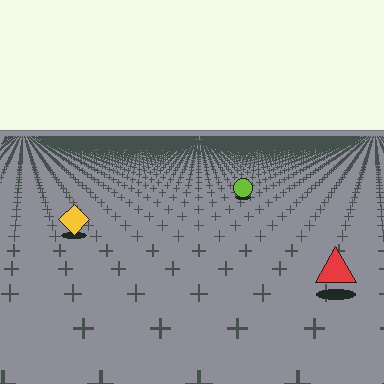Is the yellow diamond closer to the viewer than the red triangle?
No. The red triangle is closer — you can tell from the texture gradient: the ground texture is coarser near it.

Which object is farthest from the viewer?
The lime circle is farthest from the viewer. It appears smaller and the ground texture around it is denser.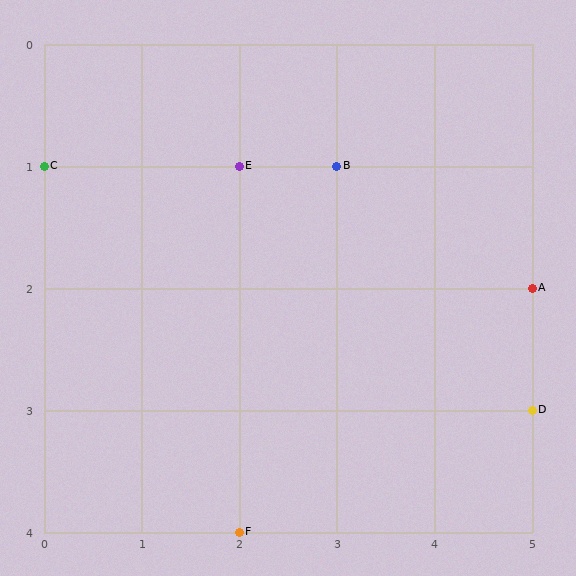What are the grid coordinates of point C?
Point C is at grid coordinates (0, 1).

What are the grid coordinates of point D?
Point D is at grid coordinates (5, 3).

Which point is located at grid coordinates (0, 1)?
Point C is at (0, 1).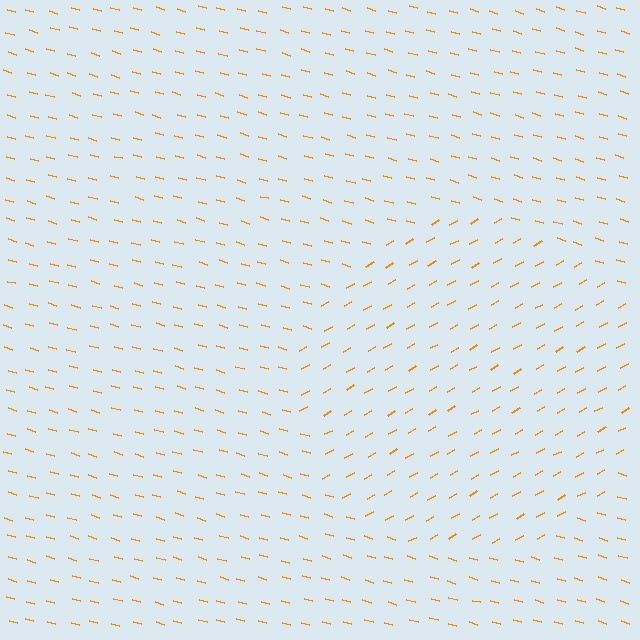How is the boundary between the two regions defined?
The boundary is defined purely by a change in line orientation (approximately 45 degrees difference). All lines are the same color and thickness.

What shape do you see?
I see a circle.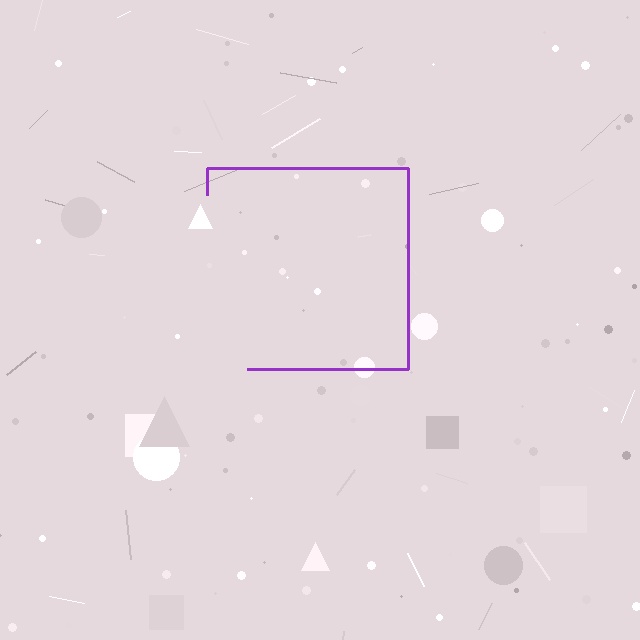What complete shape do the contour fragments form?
The contour fragments form a square.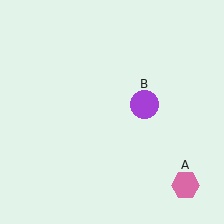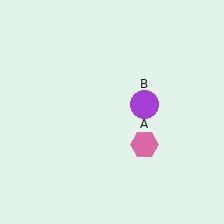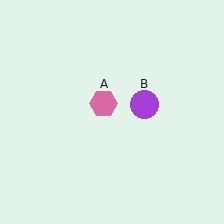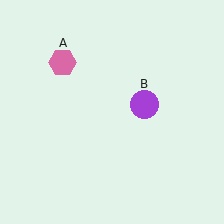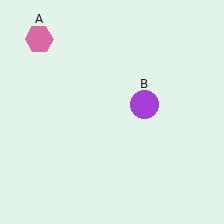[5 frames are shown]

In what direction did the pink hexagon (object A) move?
The pink hexagon (object A) moved up and to the left.